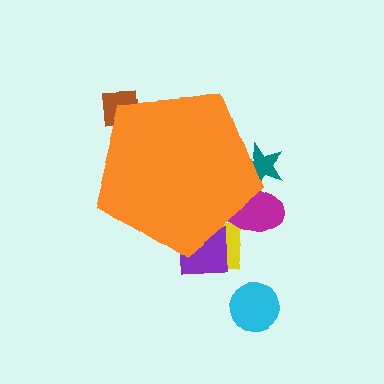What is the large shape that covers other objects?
An orange pentagon.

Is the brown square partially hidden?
Yes, the brown square is partially hidden behind the orange pentagon.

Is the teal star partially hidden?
Yes, the teal star is partially hidden behind the orange pentagon.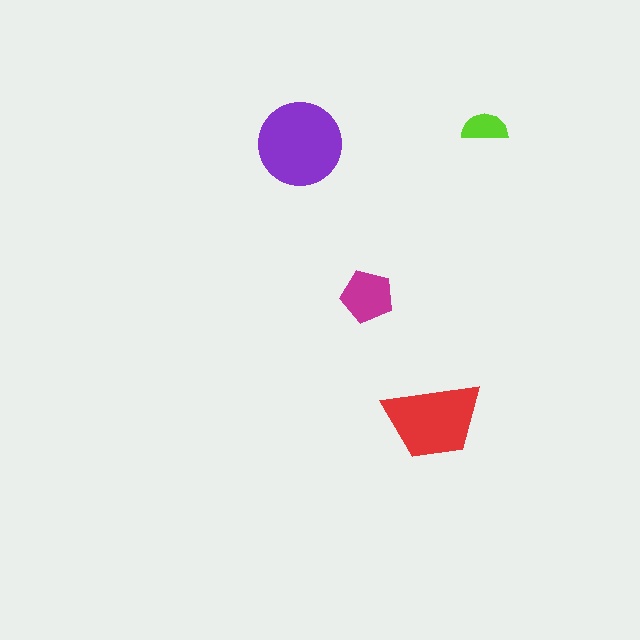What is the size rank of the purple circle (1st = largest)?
1st.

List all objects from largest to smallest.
The purple circle, the red trapezoid, the magenta pentagon, the lime semicircle.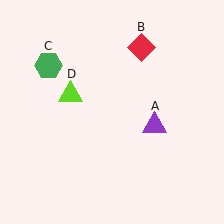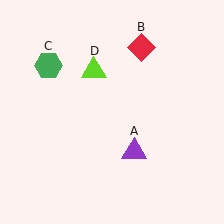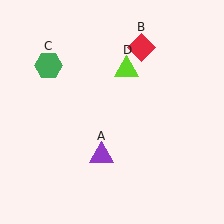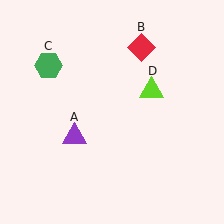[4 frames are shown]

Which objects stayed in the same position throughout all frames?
Red diamond (object B) and green hexagon (object C) remained stationary.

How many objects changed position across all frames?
2 objects changed position: purple triangle (object A), lime triangle (object D).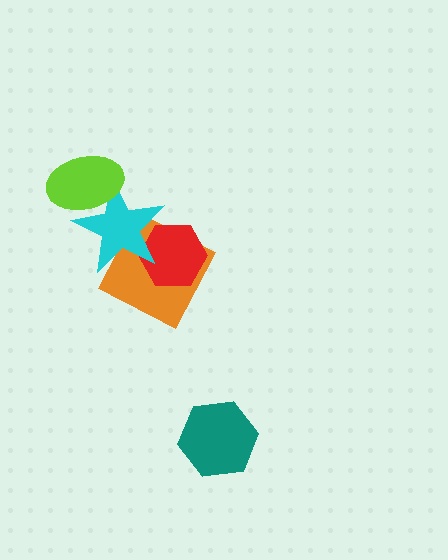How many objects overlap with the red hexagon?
2 objects overlap with the red hexagon.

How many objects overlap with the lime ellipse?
1 object overlaps with the lime ellipse.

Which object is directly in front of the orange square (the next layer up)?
The red hexagon is directly in front of the orange square.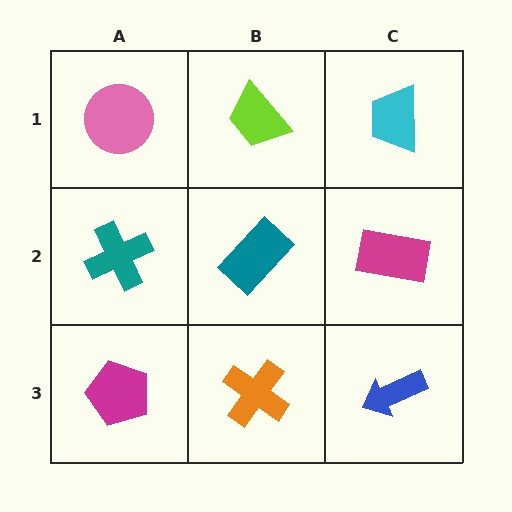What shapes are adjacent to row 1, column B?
A teal rectangle (row 2, column B), a pink circle (row 1, column A), a cyan trapezoid (row 1, column C).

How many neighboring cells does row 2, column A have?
3.